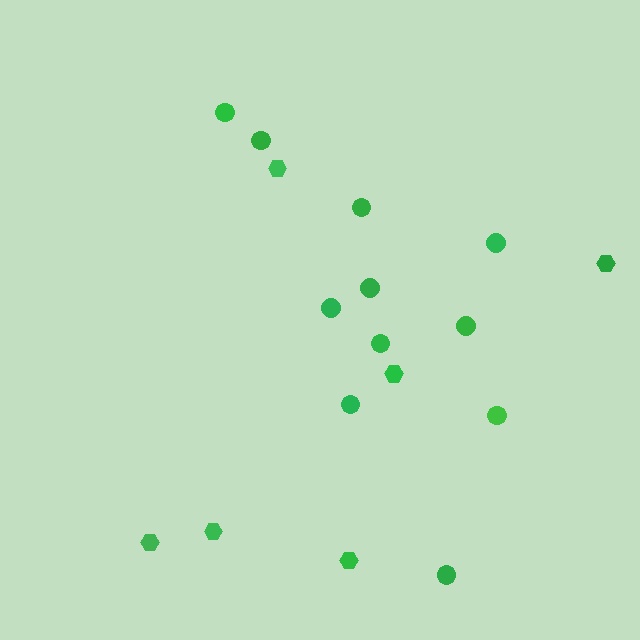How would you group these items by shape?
There are 2 groups: one group of hexagons (6) and one group of circles (11).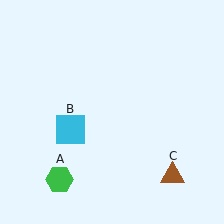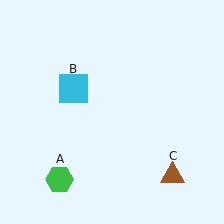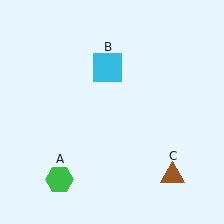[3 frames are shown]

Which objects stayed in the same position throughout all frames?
Green hexagon (object A) and brown triangle (object C) remained stationary.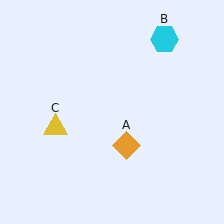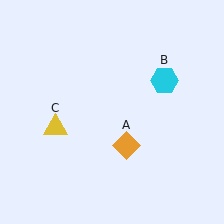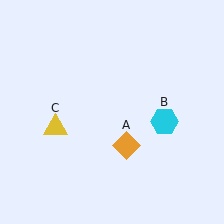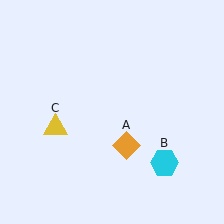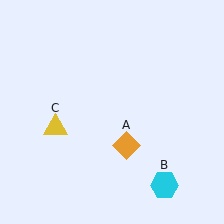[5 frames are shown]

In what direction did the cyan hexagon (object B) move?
The cyan hexagon (object B) moved down.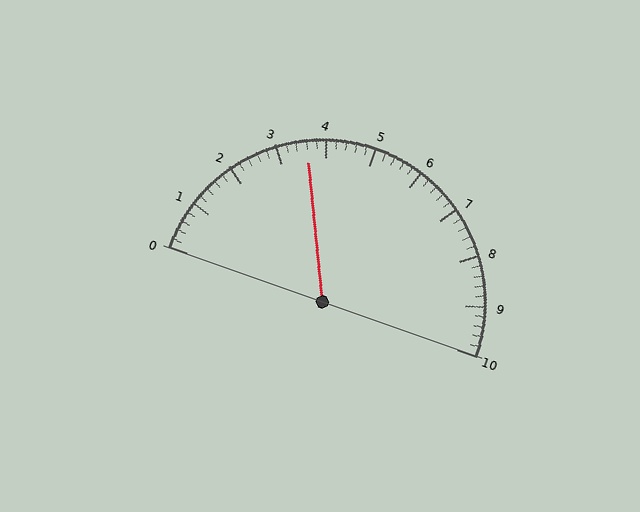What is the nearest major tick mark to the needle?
The nearest major tick mark is 4.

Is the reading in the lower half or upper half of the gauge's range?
The reading is in the lower half of the range (0 to 10).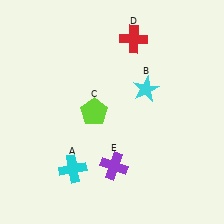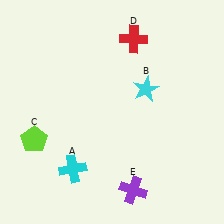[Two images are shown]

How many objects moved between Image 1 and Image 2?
2 objects moved between the two images.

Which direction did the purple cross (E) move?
The purple cross (E) moved down.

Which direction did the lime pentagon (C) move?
The lime pentagon (C) moved left.